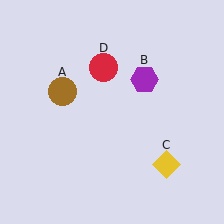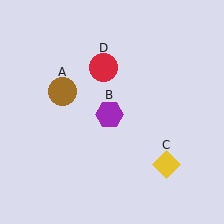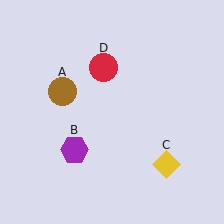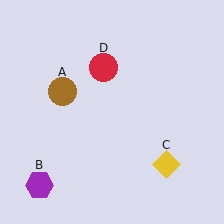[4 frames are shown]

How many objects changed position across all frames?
1 object changed position: purple hexagon (object B).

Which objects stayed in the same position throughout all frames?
Brown circle (object A) and yellow diamond (object C) and red circle (object D) remained stationary.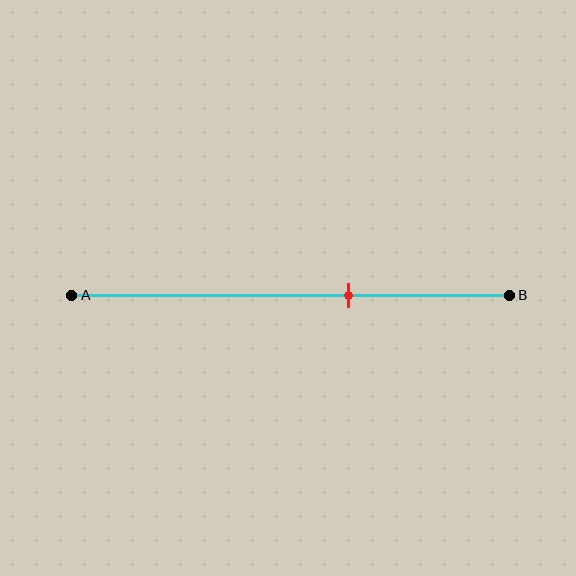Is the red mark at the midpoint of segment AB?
No, the mark is at about 65% from A, not at the 50% midpoint.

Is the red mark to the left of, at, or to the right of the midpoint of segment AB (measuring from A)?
The red mark is to the right of the midpoint of segment AB.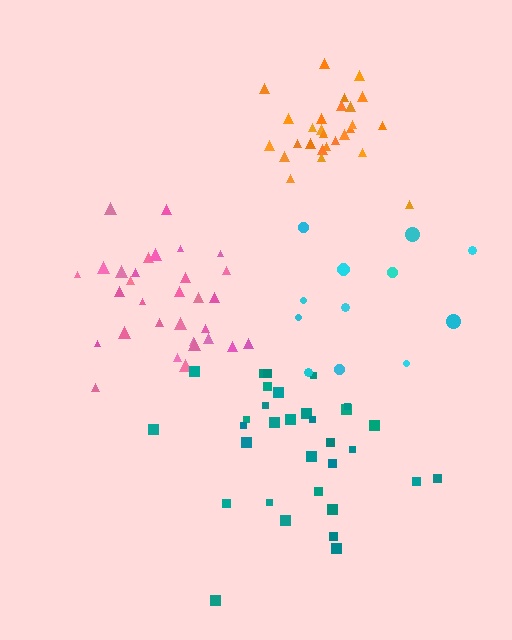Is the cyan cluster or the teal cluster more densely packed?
Teal.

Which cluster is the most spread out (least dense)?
Cyan.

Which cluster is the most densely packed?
Orange.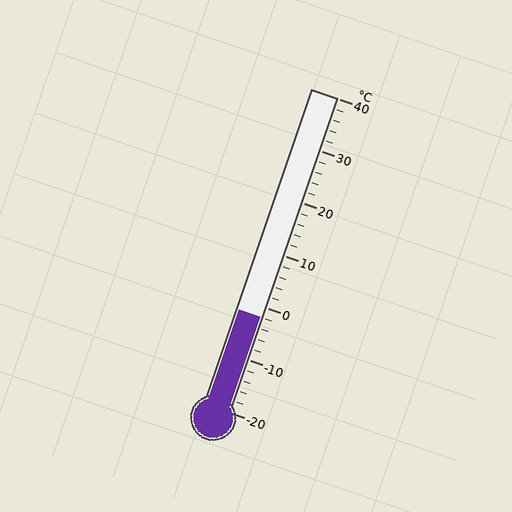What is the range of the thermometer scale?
The thermometer scale ranges from -20°C to 40°C.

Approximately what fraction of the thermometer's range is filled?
The thermometer is filled to approximately 30% of its range.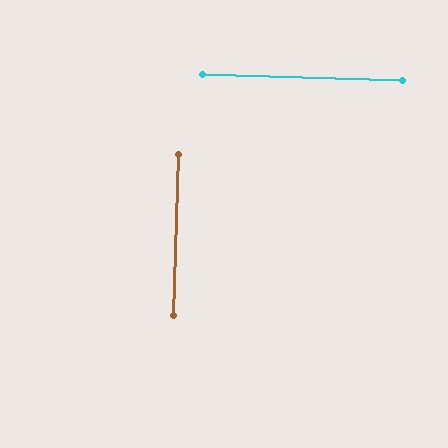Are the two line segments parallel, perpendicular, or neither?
Perpendicular — they meet at approximately 90°.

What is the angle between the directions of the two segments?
Approximately 90 degrees.